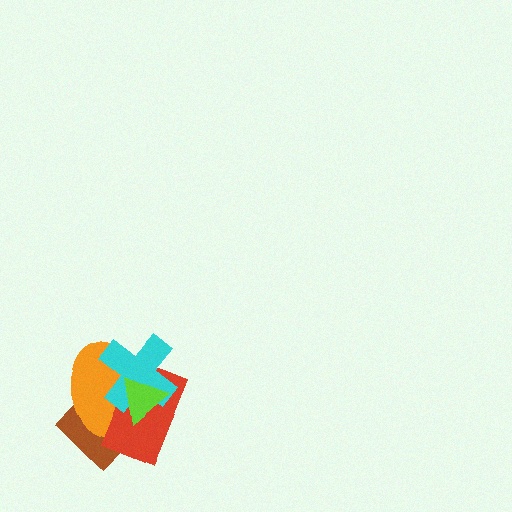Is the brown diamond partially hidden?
Yes, it is partially covered by another shape.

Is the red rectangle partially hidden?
Yes, it is partially covered by another shape.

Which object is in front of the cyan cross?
The lime triangle is in front of the cyan cross.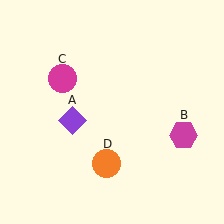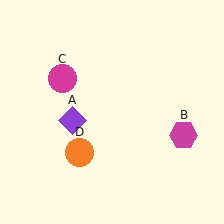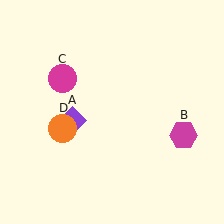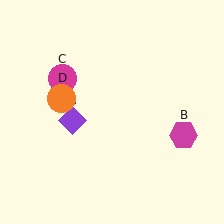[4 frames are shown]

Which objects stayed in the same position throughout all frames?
Purple diamond (object A) and magenta hexagon (object B) and magenta circle (object C) remained stationary.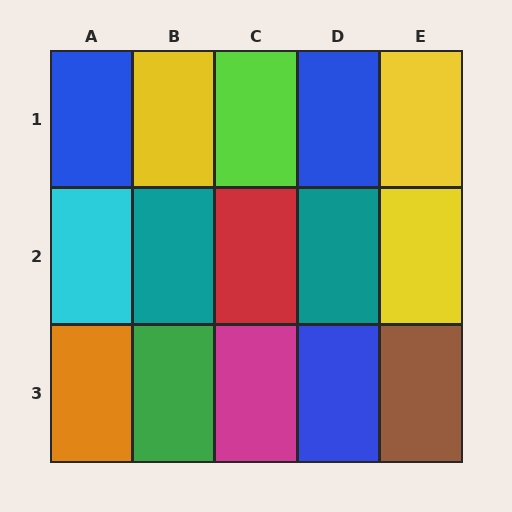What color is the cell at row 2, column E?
Yellow.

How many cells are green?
1 cell is green.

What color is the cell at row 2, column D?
Teal.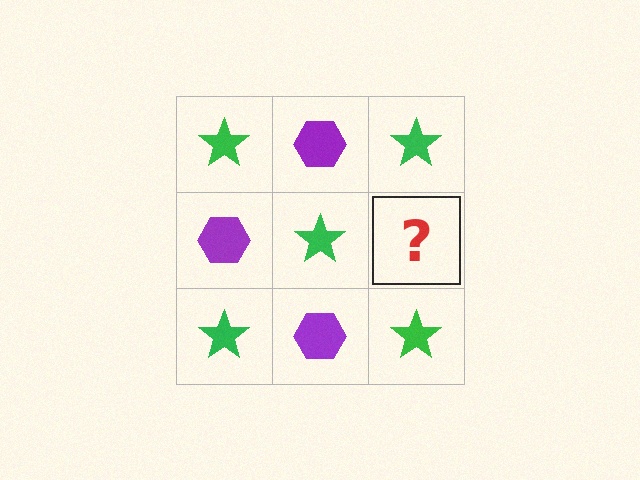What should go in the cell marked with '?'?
The missing cell should contain a purple hexagon.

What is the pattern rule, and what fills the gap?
The rule is that it alternates green star and purple hexagon in a checkerboard pattern. The gap should be filled with a purple hexagon.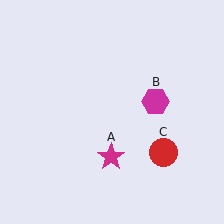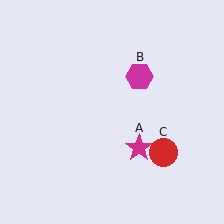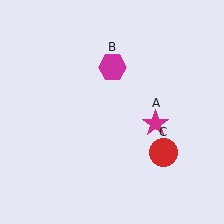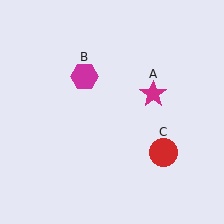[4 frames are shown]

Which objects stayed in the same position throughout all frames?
Red circle (object C) remained stationary.